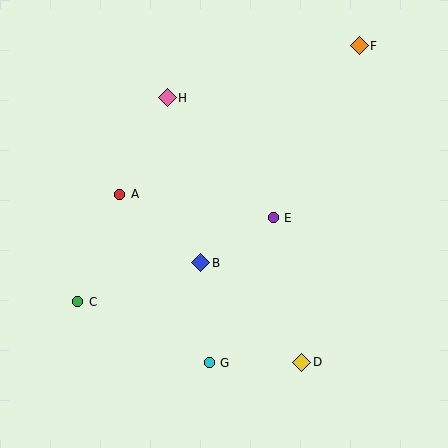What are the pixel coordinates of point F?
Point F is at (359, 46).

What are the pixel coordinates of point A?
Point A is at (120, 194).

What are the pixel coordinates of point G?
Point G is at (209, 363).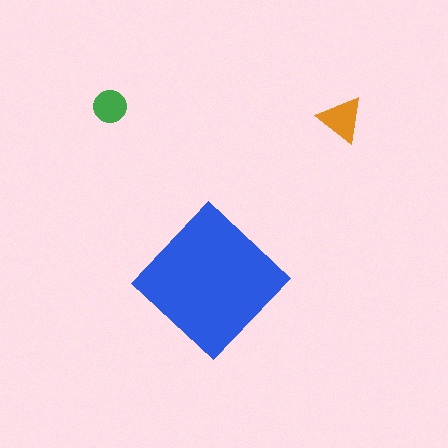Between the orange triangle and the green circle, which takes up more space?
The orange triangle.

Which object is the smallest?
The green circle.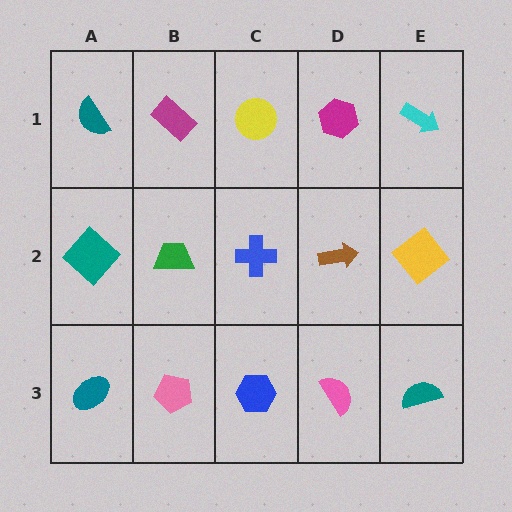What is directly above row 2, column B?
A magenta rectangle.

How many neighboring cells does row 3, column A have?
2.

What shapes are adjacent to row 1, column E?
A yellow diamond (row 2, column E), a magenta hexagon (row 1, column D).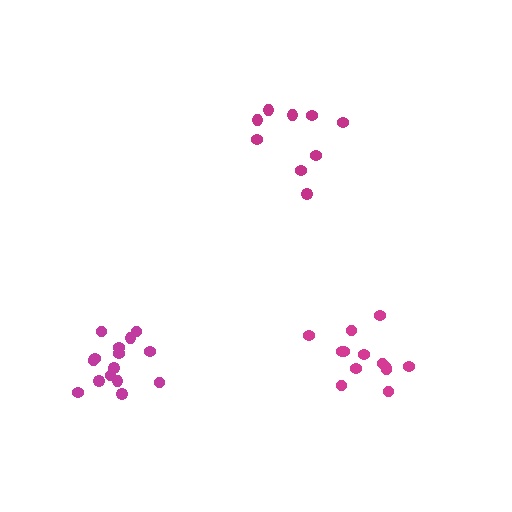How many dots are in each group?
Group 1: 13 dots, Group 2: 9 dots, Group 3: 15 dots (37 total).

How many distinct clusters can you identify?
There are 3 distinct clusters.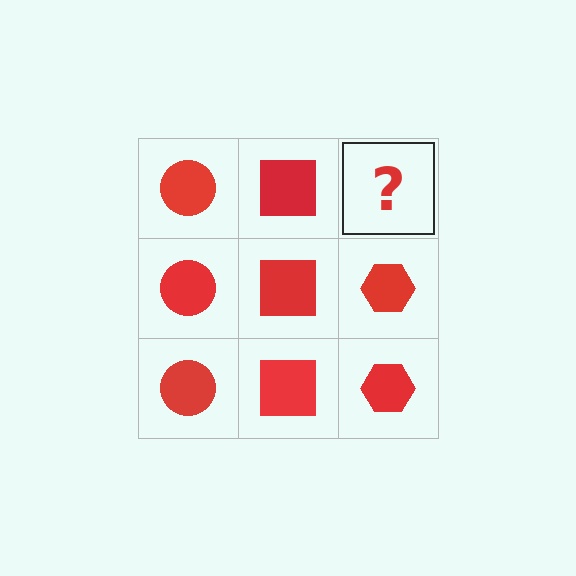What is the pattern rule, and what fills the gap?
The rule is that each column has a consistent shape. The gap should be filled with a red hexagon.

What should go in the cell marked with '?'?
The missing cell should contain a red hexagon.